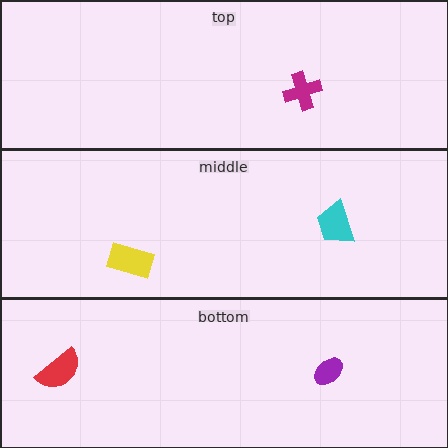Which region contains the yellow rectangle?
The middle region.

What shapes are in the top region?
The magenta cross.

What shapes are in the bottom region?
The purple ellipse, the red semicircle.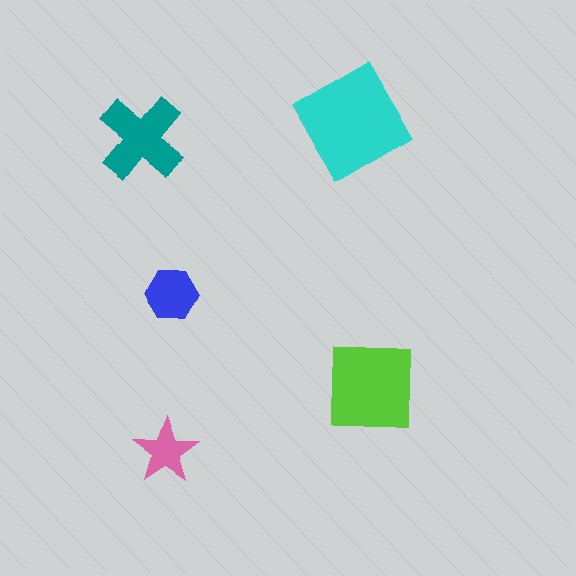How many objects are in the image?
There are 5 objects in the image.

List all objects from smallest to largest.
The pink star, the blue hexagon, the teal cross, the lime square, the cyan diamond.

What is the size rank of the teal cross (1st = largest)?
3rd.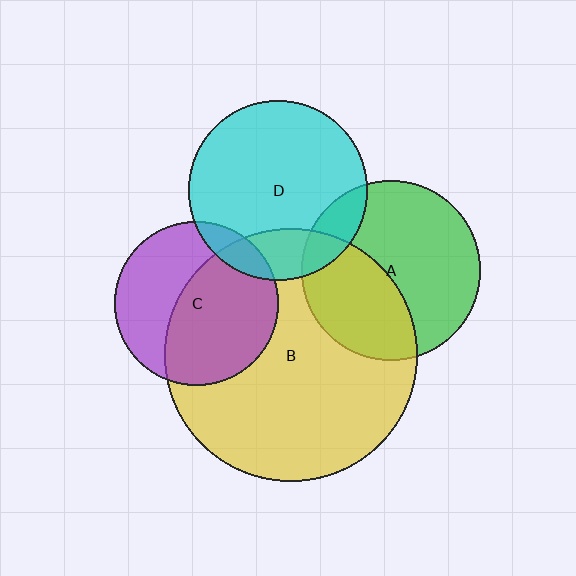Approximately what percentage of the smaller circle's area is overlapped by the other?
Approximately 55%.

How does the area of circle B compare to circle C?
Approximately 2.4 times.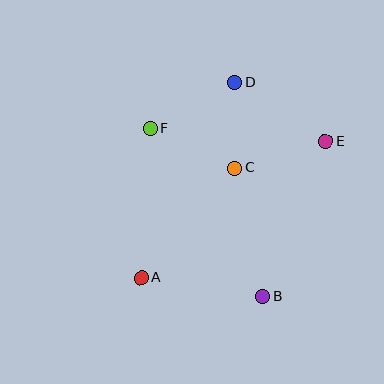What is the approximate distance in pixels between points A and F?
The distance between A and F is approximately 149 pixels.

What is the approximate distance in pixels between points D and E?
The distance between D and E is approximately 108 pixels.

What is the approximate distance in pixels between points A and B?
The distance between A and B is approximately 123 pixels.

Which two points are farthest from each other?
Points A and E are farthest from each other.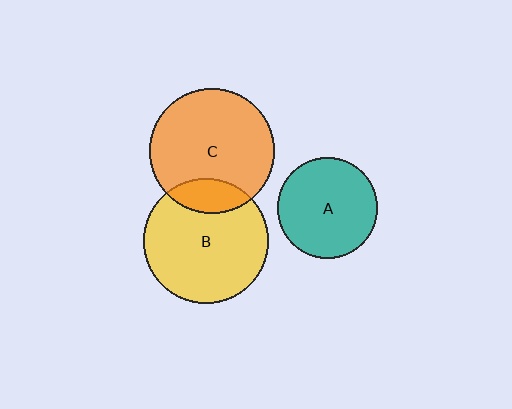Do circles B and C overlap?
Yes.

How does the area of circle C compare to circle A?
Approximately 1.5 times.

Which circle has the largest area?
Circle B (yellow).